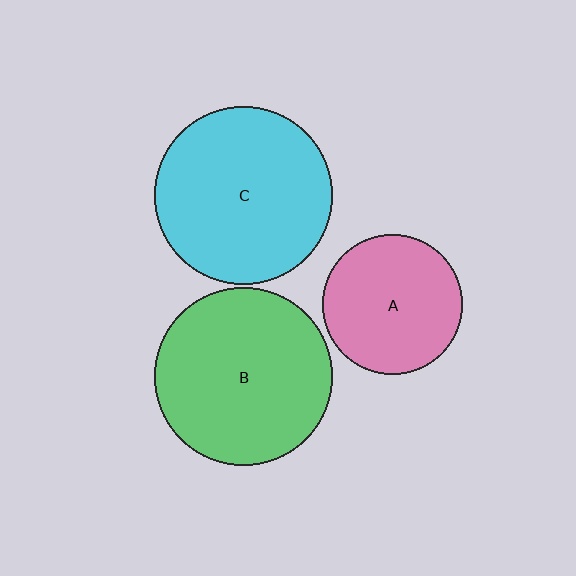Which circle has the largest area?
Circle C (cyan).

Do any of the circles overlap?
No, none of the circles overlap.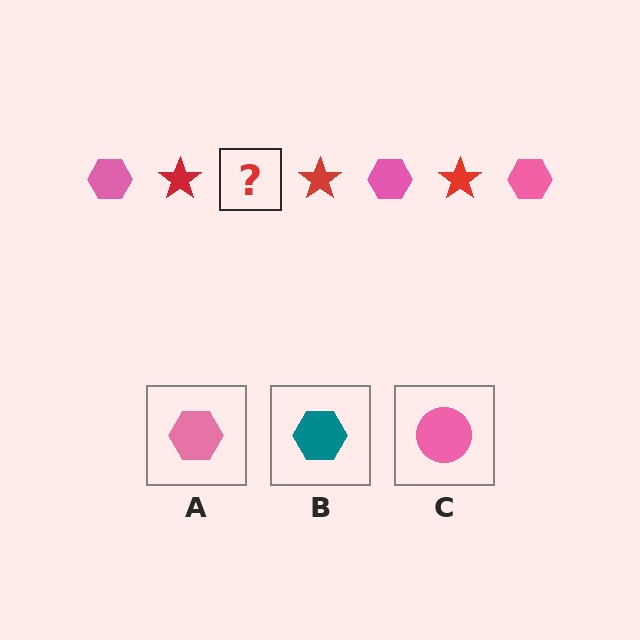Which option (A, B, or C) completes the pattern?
A.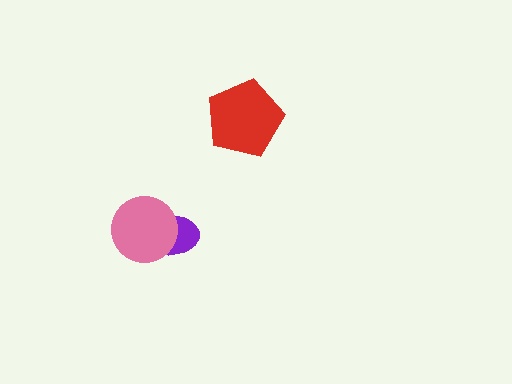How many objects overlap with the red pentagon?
0 objects overlap with the red pentagon.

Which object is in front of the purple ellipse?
The pink circle is in front of the purple ellipse.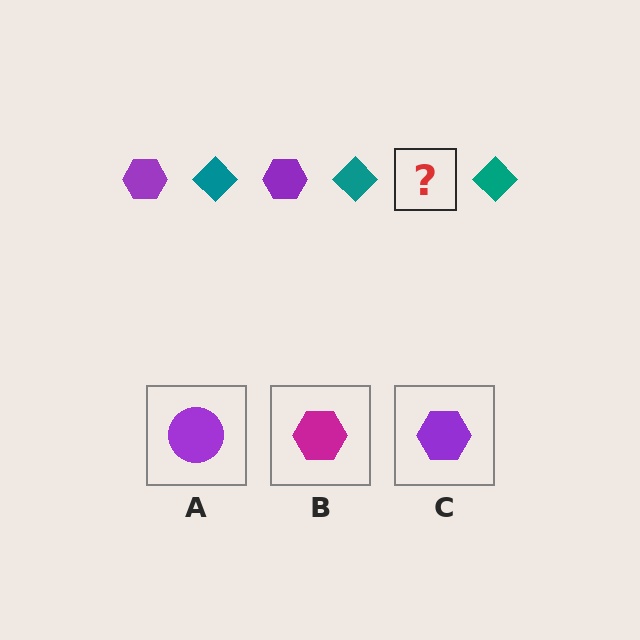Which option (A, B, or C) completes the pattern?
C.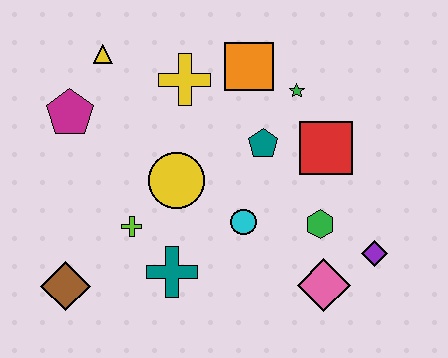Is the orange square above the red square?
Yes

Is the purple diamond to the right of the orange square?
Yes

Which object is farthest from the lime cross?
The purple diamond is farthest from the lime cross.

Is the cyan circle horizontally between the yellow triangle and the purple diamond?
Yes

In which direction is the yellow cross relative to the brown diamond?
The yellow cross is above the brown diamond.